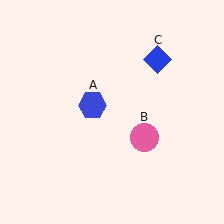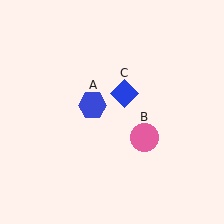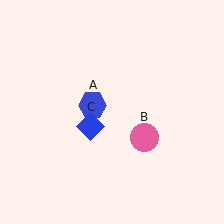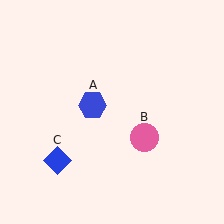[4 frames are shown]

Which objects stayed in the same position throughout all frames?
Blue hexagon (object A) and pink circle (object B) remained stationary.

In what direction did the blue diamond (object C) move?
The blue diamond (object C) moved down and to the left.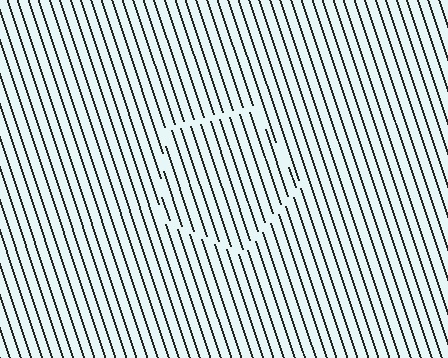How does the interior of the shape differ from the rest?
The interior of the shape contains the same grating, shifted by half a period — the contour is defined by the phase discontinuity where line-ends from the inner and outer gratings abut.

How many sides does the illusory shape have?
5 sides — the line-ends trace a pentagon.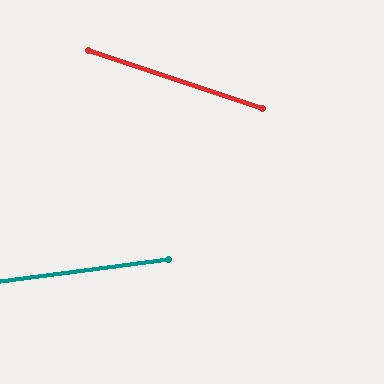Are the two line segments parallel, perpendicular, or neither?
Neither parallel nor perpendicular — they differ by about 26°.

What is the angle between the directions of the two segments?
Approximately 26 degrees.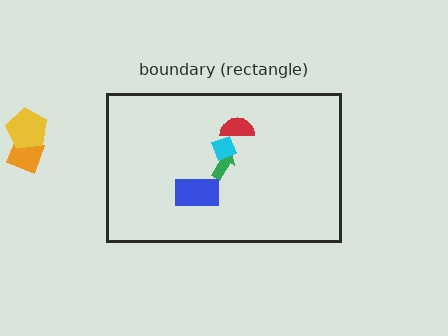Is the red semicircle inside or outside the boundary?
Inside.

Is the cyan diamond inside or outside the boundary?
Inside.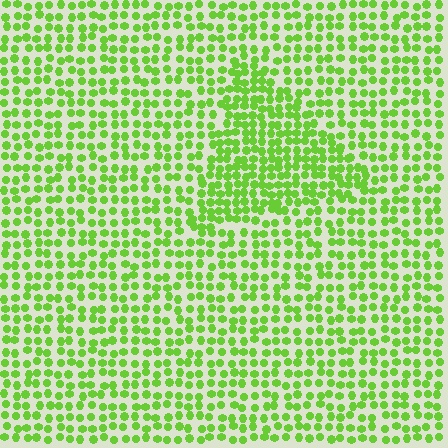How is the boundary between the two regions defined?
The boundary is defined by a change in element density (approximately 1.6x ratio). All elements are the same color, size, and shape.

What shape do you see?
I see a triangle.